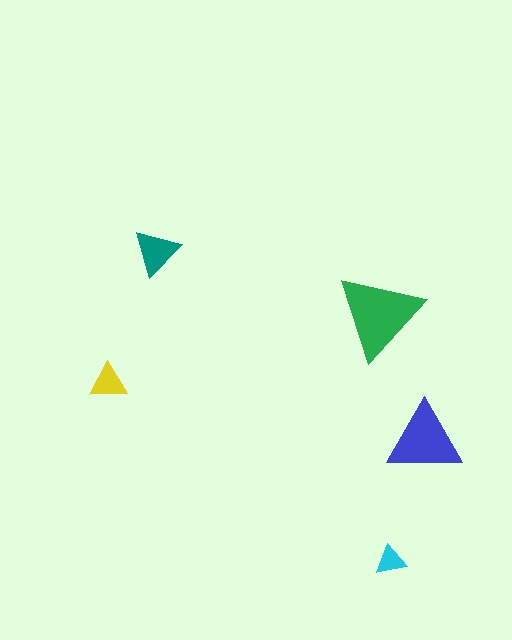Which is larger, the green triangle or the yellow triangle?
The green one.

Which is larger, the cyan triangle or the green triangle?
The green one.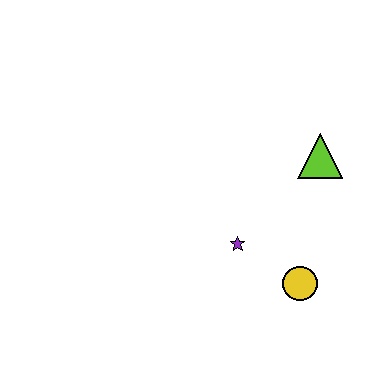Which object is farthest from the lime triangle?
The yellow circle is farthest from the lime triangle.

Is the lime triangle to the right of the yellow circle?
Yes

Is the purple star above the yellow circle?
Yes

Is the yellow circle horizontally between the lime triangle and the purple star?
Yes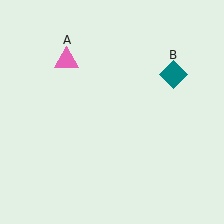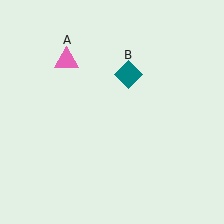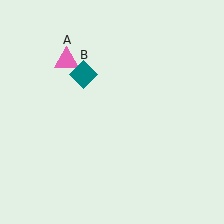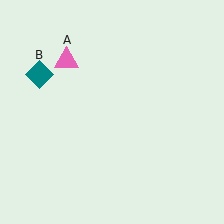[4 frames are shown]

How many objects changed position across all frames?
1 object changed position: teal diamond (object B).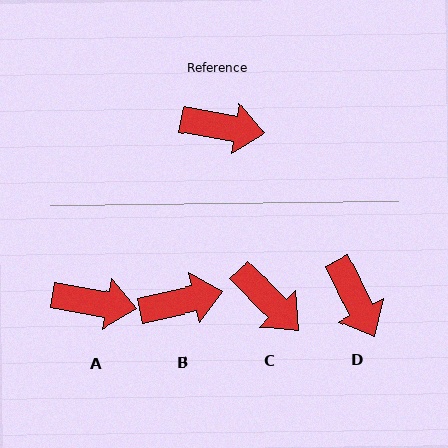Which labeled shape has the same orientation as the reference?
A.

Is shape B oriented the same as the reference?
No, it is off by about 23 degrees.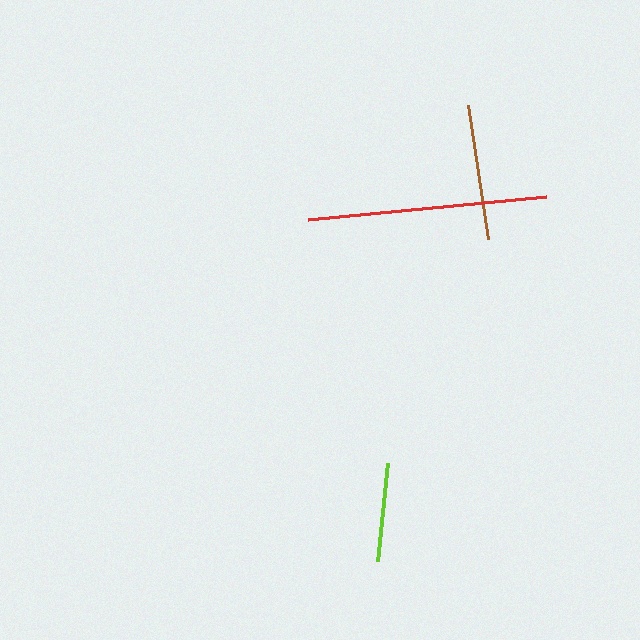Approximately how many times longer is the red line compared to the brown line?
The red line is approximately 1.8 times the length of the brown line.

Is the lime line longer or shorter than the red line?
The red line is longer than the lime line.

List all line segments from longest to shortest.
From longest to shortest: red, brown, lime.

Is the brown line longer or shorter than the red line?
The red line is longer than the brown line.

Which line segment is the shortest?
The lime line is the shortest at approximately 99 pixels.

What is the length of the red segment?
The red segment is approximately 239 pixels long.